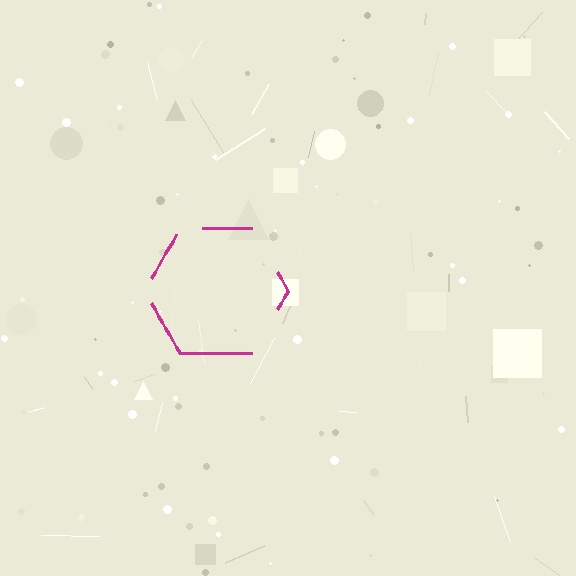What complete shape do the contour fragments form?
The contour fragments form a hexagon.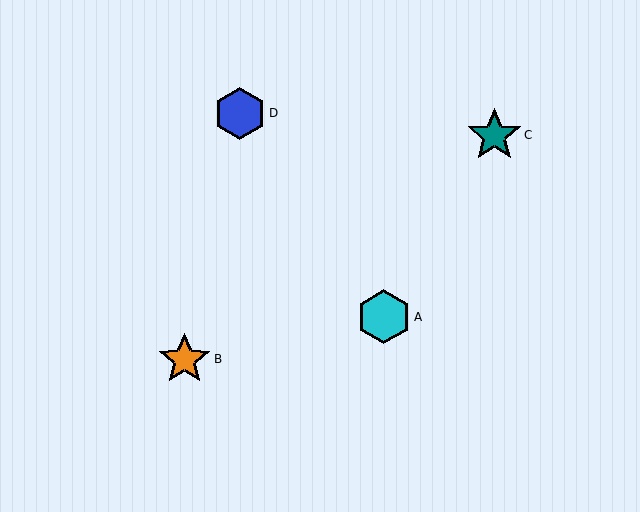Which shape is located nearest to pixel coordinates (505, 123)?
The teal star (labeled C) at (494, 135) is nearest to that location.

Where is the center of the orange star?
The center of the orange star is at (184, 359).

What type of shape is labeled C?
Shape C is a teal star.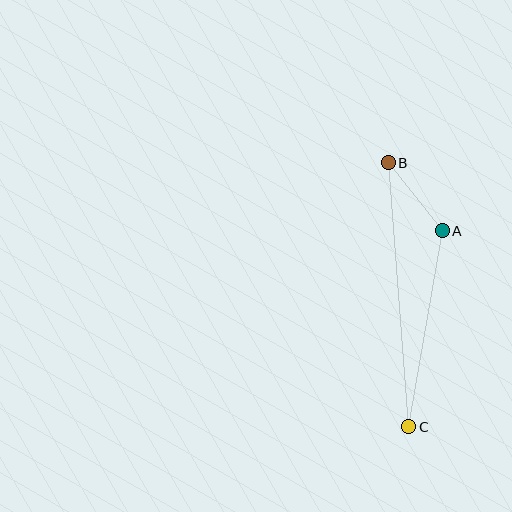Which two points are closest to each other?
Points A and B are closest to each other.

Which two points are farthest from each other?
Points B and C are farthest from each other.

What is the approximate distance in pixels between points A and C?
The distance between A and C is approximately 199 pixels.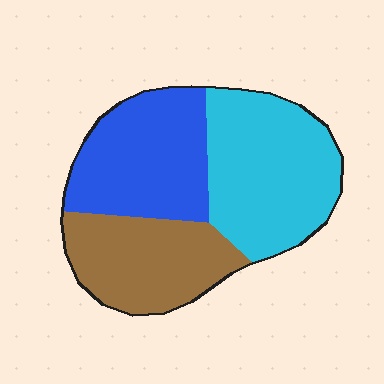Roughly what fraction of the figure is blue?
Blue takes up between a quarter and a half of the figure.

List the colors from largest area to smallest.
From largest to smallest: cyan, blue, brown.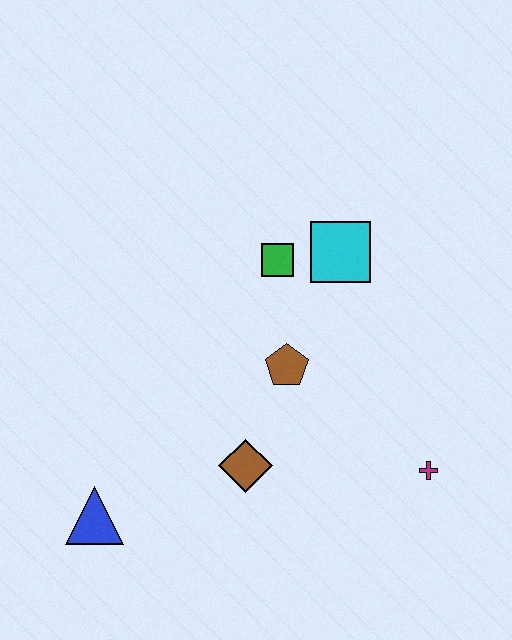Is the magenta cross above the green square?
No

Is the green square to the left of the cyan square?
Yes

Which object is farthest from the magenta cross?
The blue triangle is farthest from the magenta cross.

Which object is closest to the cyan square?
The green square is closest to the cyan square.